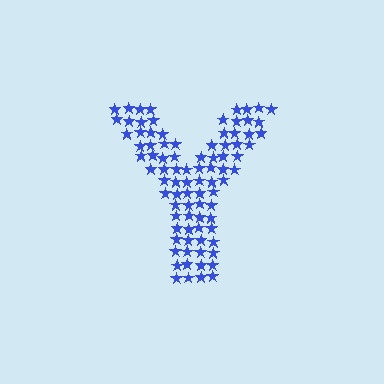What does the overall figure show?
The overall figure shows the letter Y.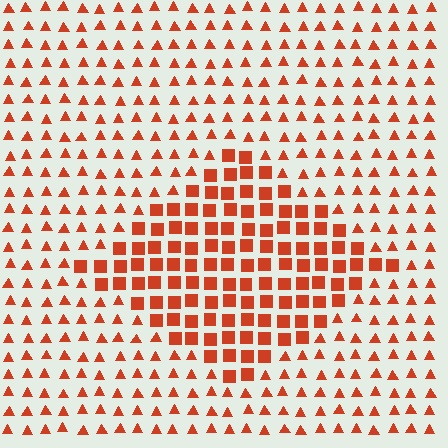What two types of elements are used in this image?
The image uses squares inside the diamond region and triangles outside it.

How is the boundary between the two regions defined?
The boundary is defined by a change in element shape: squares inside vs. triangles outside. All elements share the same color and spacing.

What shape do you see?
I see a diamond.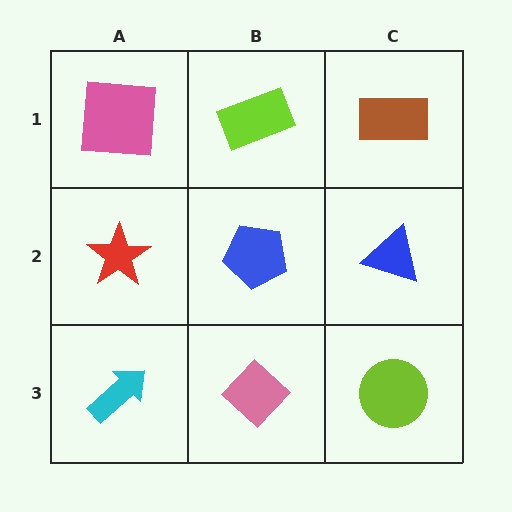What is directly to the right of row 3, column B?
A lime circle.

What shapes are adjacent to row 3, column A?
A red star (row 2, column A), a pink diamond (row 3, column B).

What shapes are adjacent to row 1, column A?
A red star (row 2, column A), a lime rectangle (row 1, column B).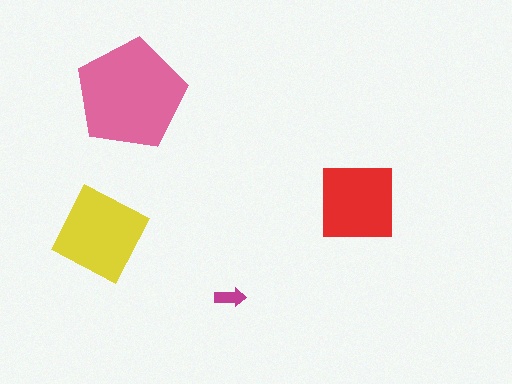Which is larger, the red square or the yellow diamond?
The yellow diamond.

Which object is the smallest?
The magenta arrow.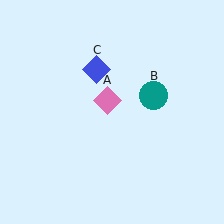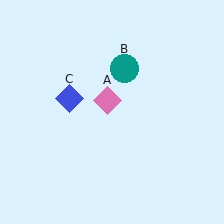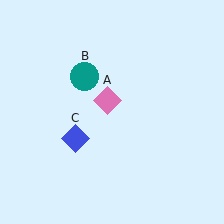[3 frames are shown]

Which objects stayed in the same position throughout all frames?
Pink diamond (object A) remained stationary.